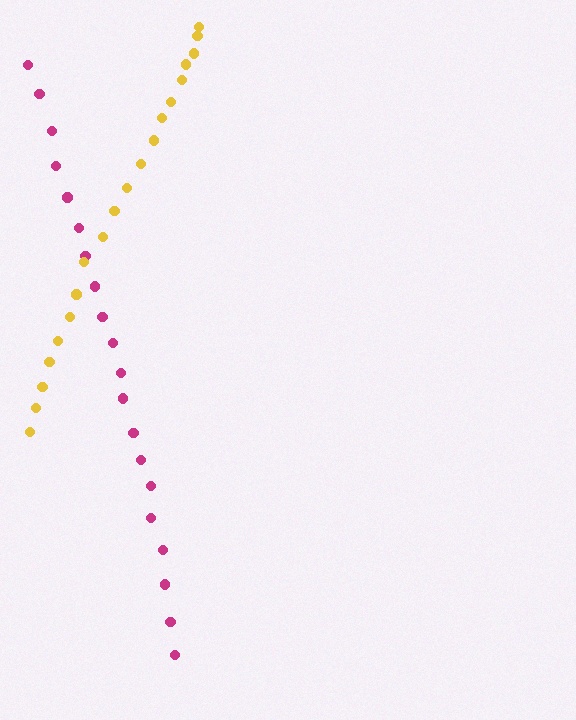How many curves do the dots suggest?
There are 2 distinct paths.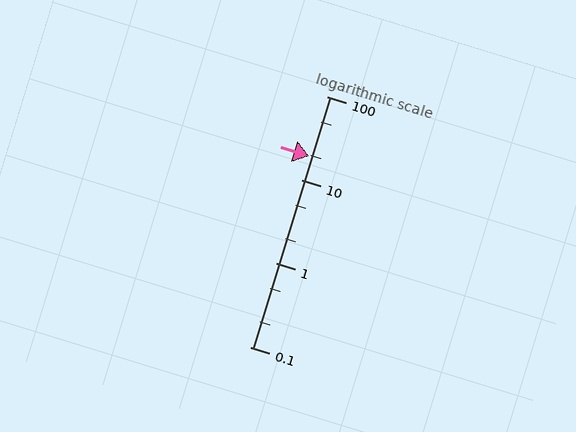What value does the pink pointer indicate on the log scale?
The pointer indicates approximately 19.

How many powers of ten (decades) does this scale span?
The scale spans 3 decades, from 0.1 to 100.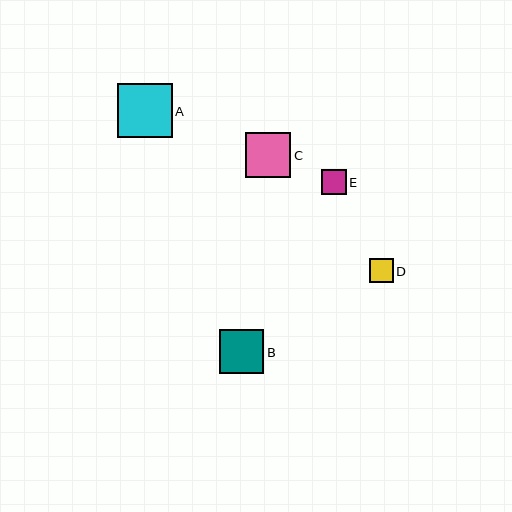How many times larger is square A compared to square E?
Square A is approximately 2.2 times the size of square E.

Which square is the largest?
Square A is the largest with a size of approximately 55 pixels.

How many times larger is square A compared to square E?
Square A is approximately 2.2 times the size of square E.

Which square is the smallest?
Square D is the smallest with a size of approximately 24 pixels.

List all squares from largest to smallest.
From largest to smallest: A, C, B, E, D.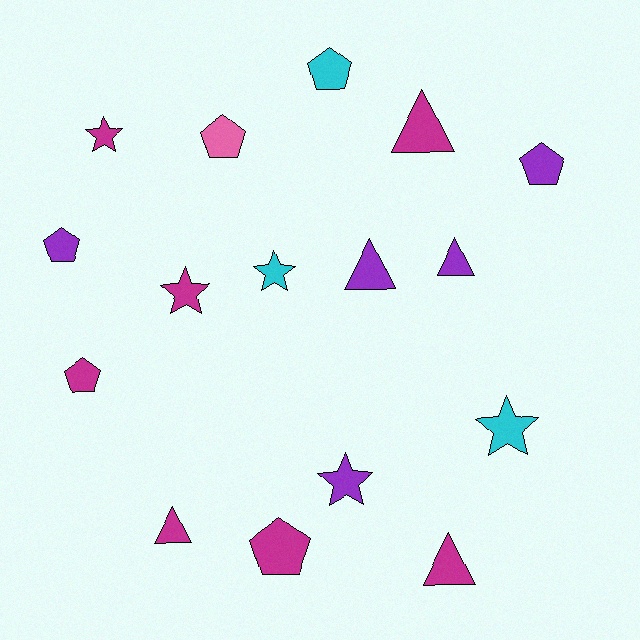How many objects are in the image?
There are 16 objects.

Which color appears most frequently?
Magenta, with 7 objects.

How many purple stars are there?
There is 1 purple star.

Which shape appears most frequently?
Pentagon, with 6 objects.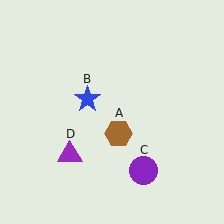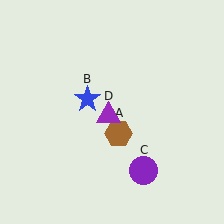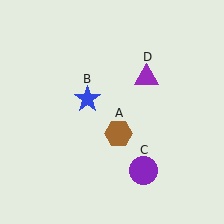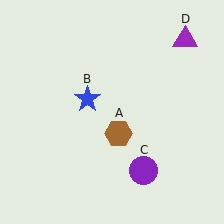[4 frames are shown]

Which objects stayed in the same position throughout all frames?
Brown hexagon (object A) and blue star (object B) and purple circle (object C) remained stationary.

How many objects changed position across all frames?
1 object changed position: purple triangle (object D).